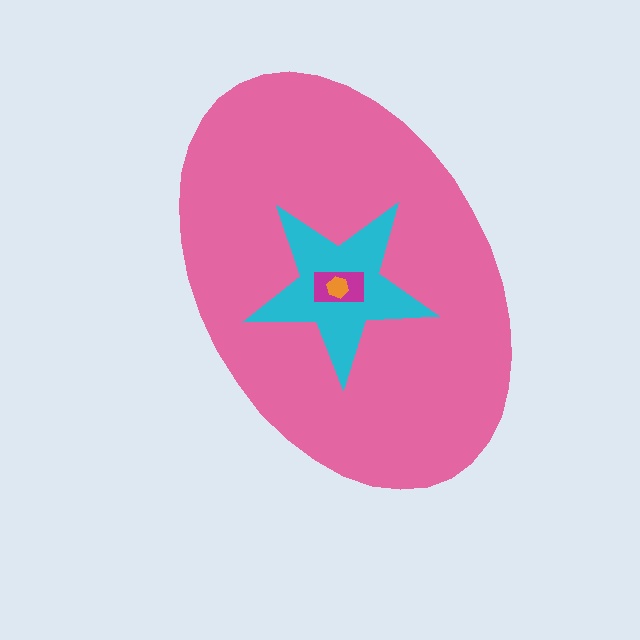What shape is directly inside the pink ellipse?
The cyan star.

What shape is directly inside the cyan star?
The magenta rectangle.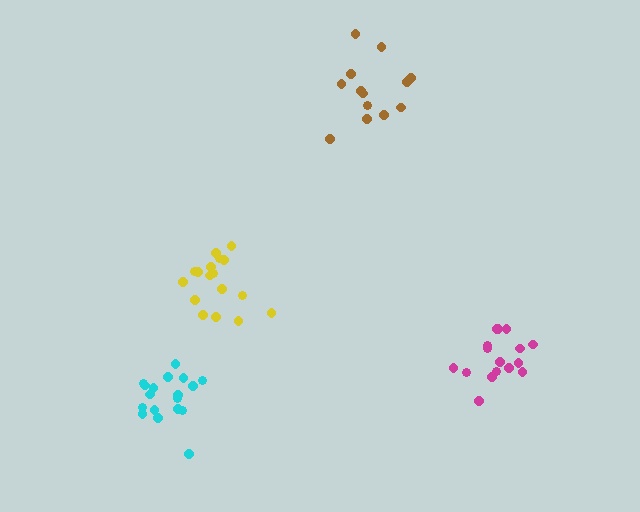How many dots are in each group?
Group 1: 17 dots, Group 2: 18 dots, Group 3: 16 dots, Group 4: 13 dots (64 total).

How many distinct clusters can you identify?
There are 4 distinct clusters.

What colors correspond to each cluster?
The clusters are colored: yellow, cyan, magenta, brown.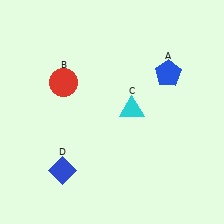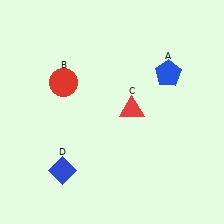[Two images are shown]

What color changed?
The triangle (C) changed from cyan in Image 1 to red in Image 2.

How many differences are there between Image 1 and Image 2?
There is 1 difference between the two images.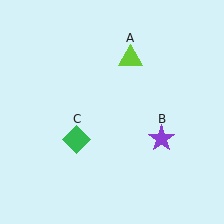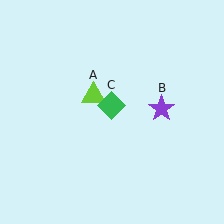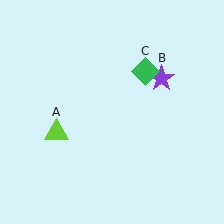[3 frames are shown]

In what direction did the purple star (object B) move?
The purple star (object B) moved up.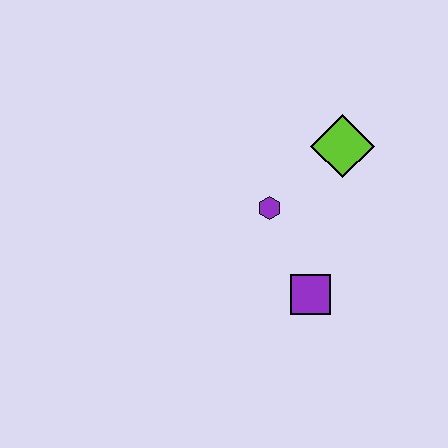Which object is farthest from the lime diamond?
The purple square is farthest from the lime diamond.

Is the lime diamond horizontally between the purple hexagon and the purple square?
No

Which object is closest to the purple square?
The purple hexagon is closest to the purple square.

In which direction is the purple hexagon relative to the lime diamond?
The purple hexagon is to the left of the lime diamond.